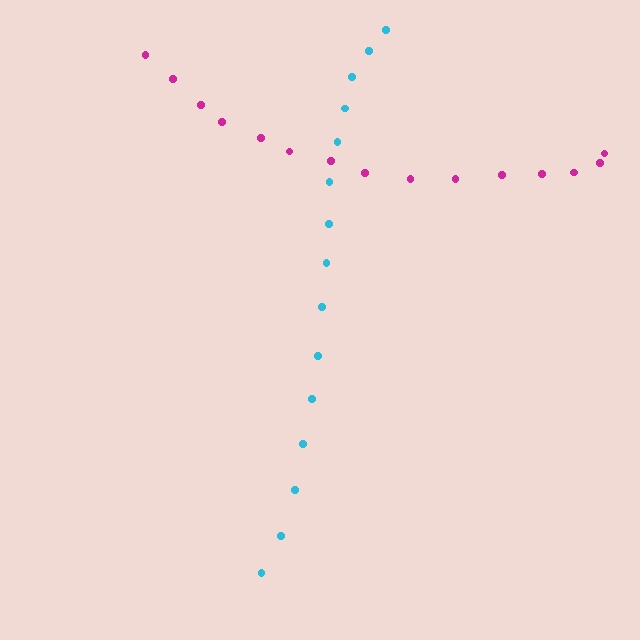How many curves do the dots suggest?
There are 2 distinct paths.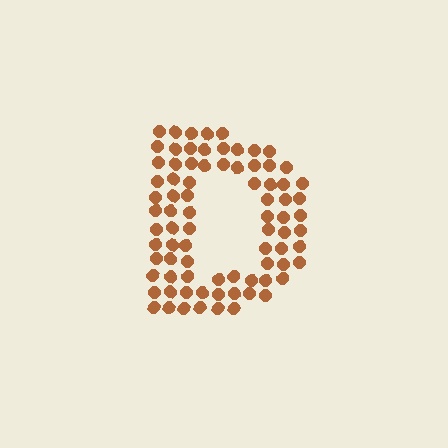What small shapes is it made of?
It is made of small circles.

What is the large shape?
The large shape is the letter D.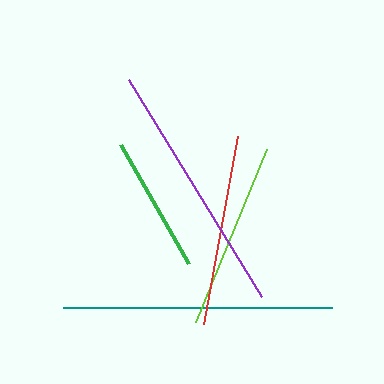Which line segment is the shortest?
The green line is the shortest at approximately 137 pixels.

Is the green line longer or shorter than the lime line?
The lime line is longer than the green line.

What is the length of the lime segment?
The lime segment is approximately 187 pixels long.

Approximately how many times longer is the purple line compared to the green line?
The purple line is approximately 1.9 times the length of the green line.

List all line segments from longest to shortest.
From longest to shortest: teal, purple, red, lime, green.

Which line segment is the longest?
The teal line is the longest at approximately 270 pixels.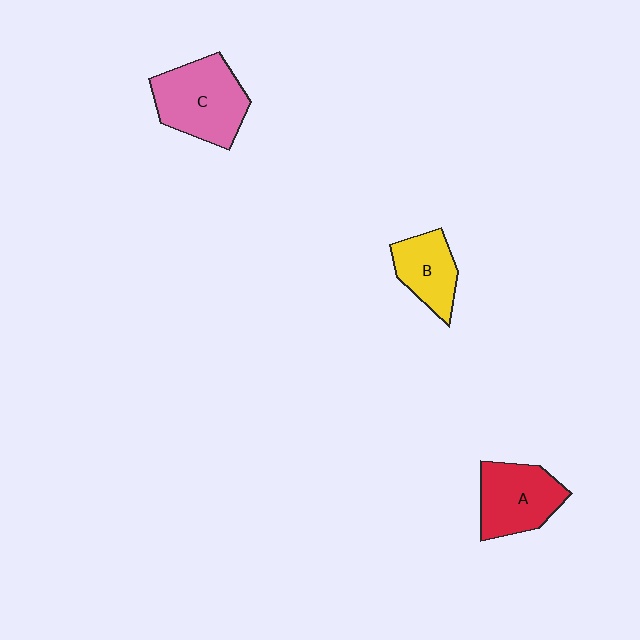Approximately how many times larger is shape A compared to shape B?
Approximately 1.3 times.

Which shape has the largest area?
Shape C (pink).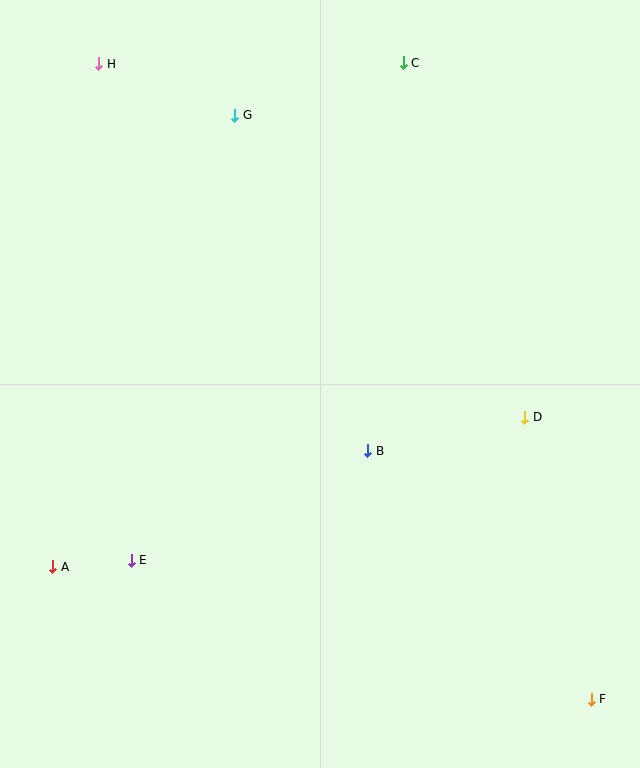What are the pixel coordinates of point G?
Point G is at (235, 115).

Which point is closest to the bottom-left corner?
Point A is closest to the bottom-left corner.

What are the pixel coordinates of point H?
Point H is at (99, 64).